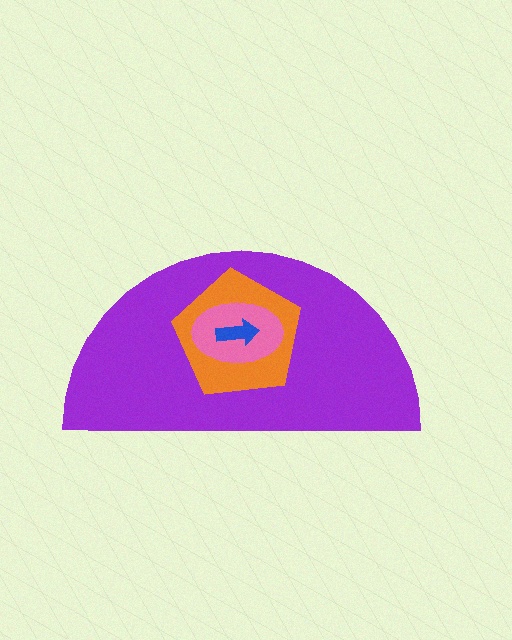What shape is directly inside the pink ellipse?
The blue arrow.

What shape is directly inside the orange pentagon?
The pink ellipse.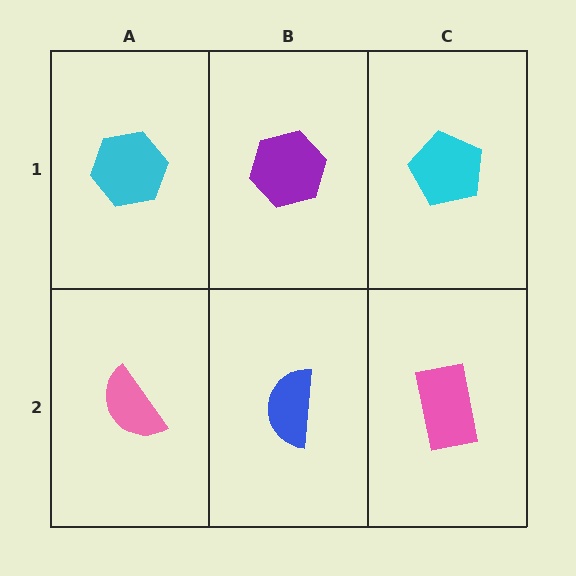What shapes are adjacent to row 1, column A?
A pink semicircle (row 2, column A), a purple hexagon (row 1, column B).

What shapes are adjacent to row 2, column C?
A cyan pentagon (row 1, column C), a blue semicircle (row 2, column B).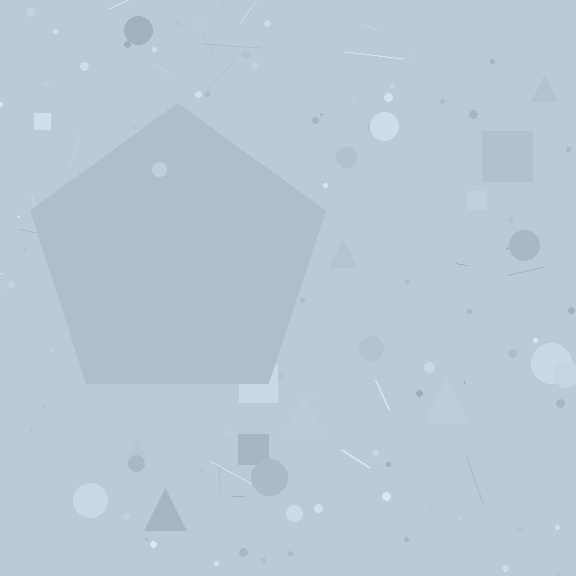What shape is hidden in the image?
A pentagon is hidden in the image.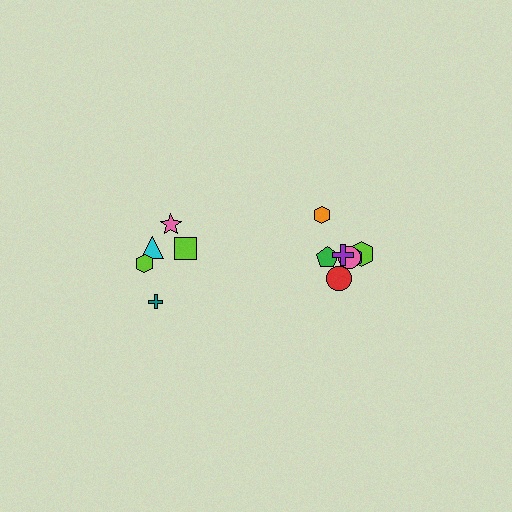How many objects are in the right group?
There are 7 objects.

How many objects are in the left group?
There are 5 objects.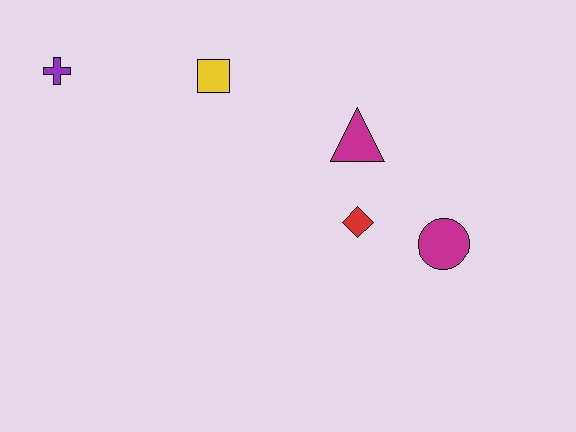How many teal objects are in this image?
There are no teal objects.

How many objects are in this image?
There are 5 objects.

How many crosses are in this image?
There is 1 cross.